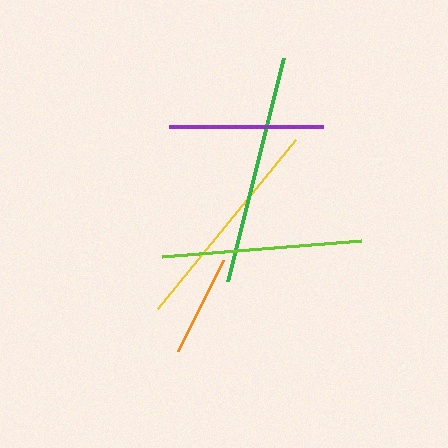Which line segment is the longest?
The green line is the longest at approximately 230 pixels.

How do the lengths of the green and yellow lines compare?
The green and yellow lines are approximately the same length.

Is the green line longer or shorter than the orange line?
The green line is longer than the orange line.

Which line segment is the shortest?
The orange line is the shortest at approximately 101 pixels.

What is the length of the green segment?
The green segment is approximately 230 pixels long.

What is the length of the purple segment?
The purple segment is approximately 154 pixels long.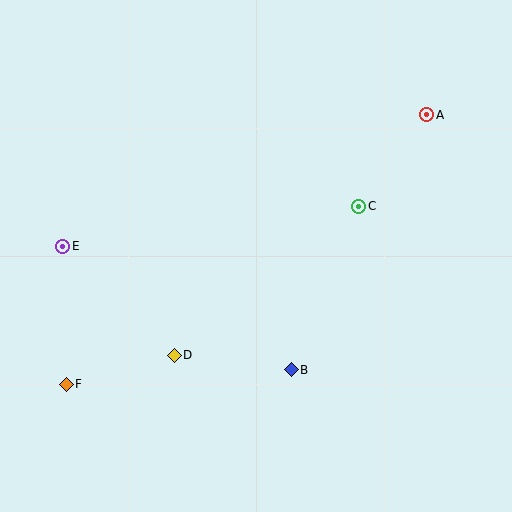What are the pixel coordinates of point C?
Point C is at (359, 206).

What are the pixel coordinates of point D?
Point D is at (174, 355).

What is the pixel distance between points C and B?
The distance between C and B is 177 pixels.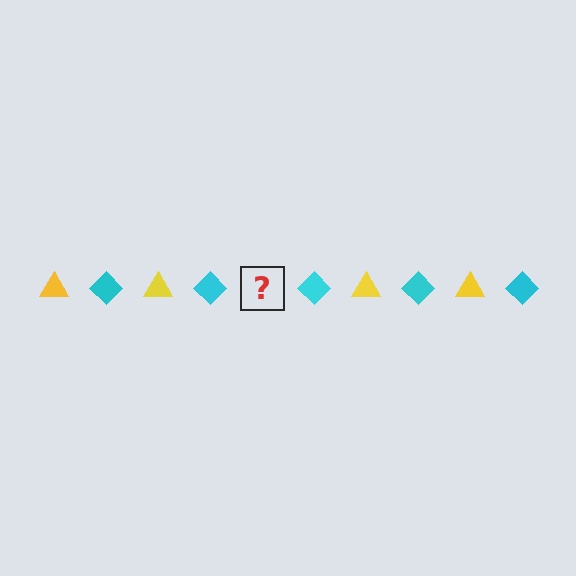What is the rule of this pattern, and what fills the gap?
The rule is that the pattern alternates between yellow triangle and cyan diamond. The gap should be filled with a yellow triangle.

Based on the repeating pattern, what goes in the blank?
The blank should be a yellow triangle.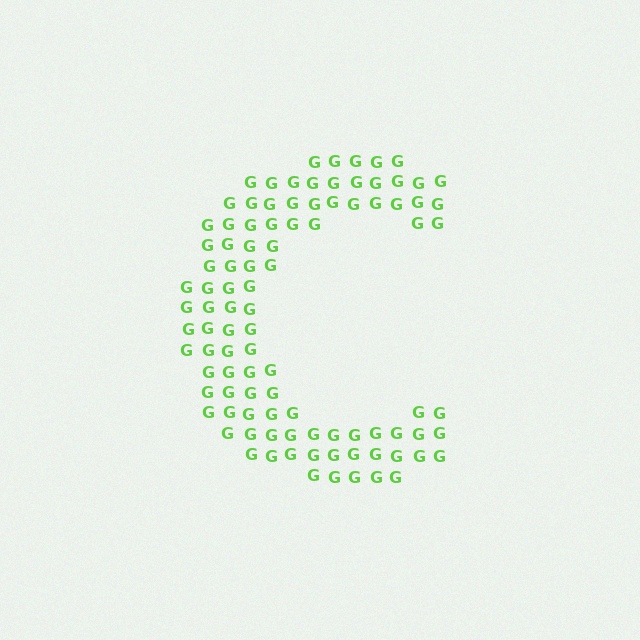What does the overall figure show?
The overall figure shows the letter C.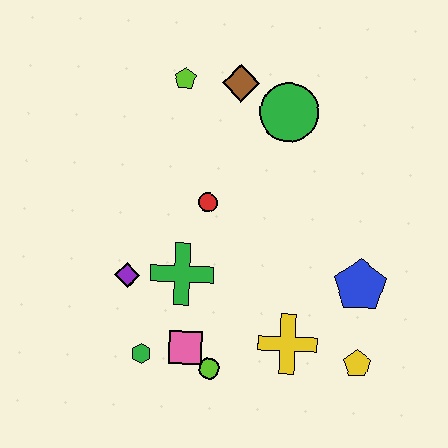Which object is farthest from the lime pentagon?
The yellow pentagon is farthest from the lime pentagon.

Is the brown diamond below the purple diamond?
No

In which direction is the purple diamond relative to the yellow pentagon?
The purple diamond is to the left of the yellow pentagon.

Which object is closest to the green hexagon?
The pink square is closest to the green hexagon.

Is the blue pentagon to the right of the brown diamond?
Yes